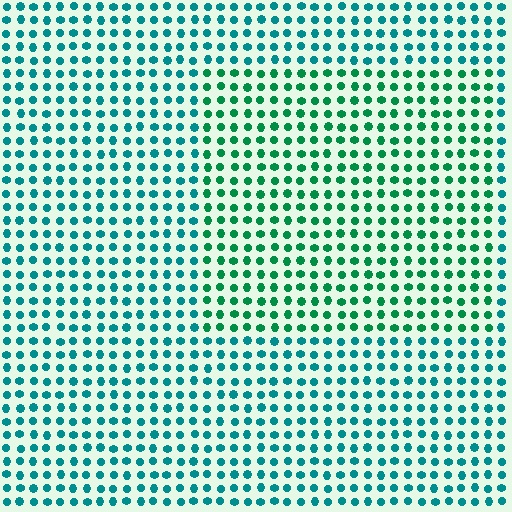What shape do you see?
I see a rectangle.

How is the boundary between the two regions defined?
The boundary is defined purely by a slight shift in hue (about 32 degrees). Spacing, size, and orientation are identical on both sides.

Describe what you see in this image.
The image is filled with small teal elements in a uniform arrangement. A rectangle-shaped region is visible where the elements are tinted to a slightly different hue, forming a subtle color boundary.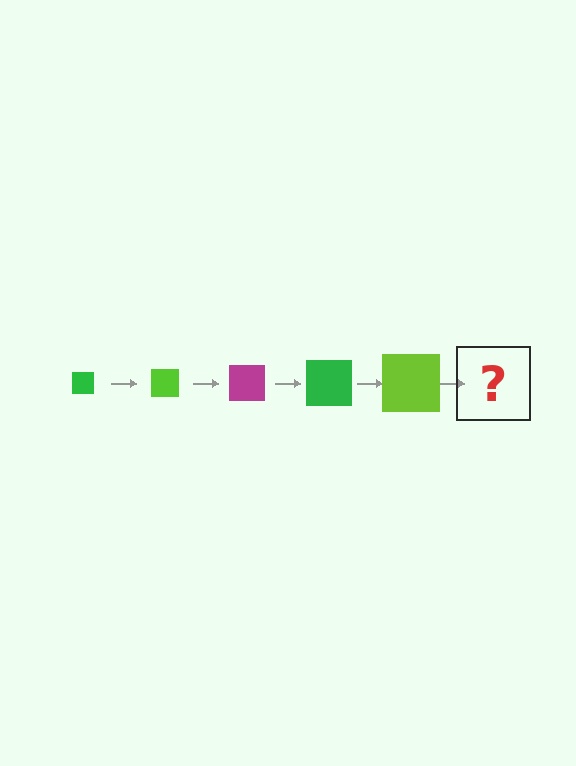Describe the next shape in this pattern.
It should be a magenta square, larger than the previous one.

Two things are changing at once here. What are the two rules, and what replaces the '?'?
The two rules are that the square grows larger each step and the color cycles through green, lime, and magenta. The '?' should be a magenta square, larger than the previous one.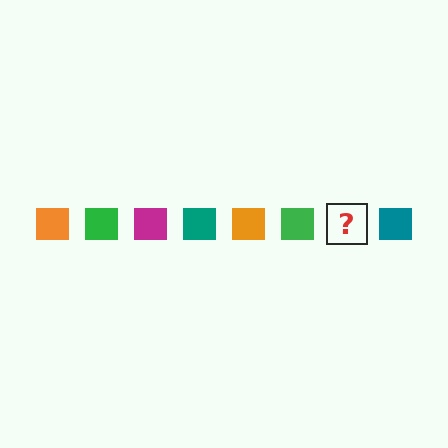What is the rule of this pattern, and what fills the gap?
The rule is that the pattern cycles through orange, green, magenta, teal squares. The gap should be filled with a magenta square.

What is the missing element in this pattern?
The missing element is a magenta square.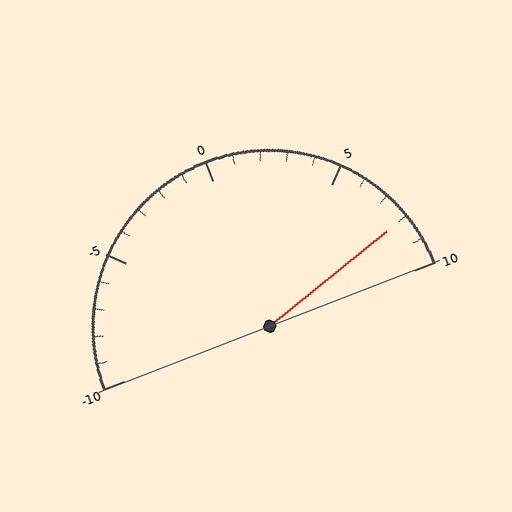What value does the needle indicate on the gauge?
The needle indicates approximately 8.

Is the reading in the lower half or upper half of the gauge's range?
The reading is in the upper half of the range (-10 to 10).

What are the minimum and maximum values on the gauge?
The gauge ranges from -10 to 10.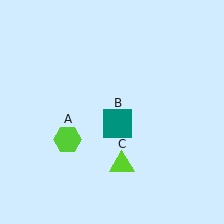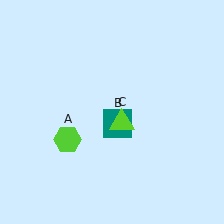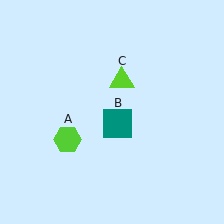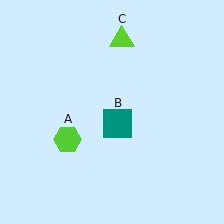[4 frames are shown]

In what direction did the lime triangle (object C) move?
The lime triangle (object C) moved up.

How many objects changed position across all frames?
1 object changed position: lime triangle (object C).